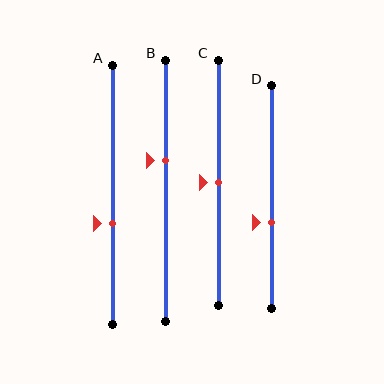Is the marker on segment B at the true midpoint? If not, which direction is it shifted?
No, the marker on segment B is shifted upward by about 12% of the segment length.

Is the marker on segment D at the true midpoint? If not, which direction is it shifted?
No, the marker on segment D is shifted downward by about 12% of the segment length.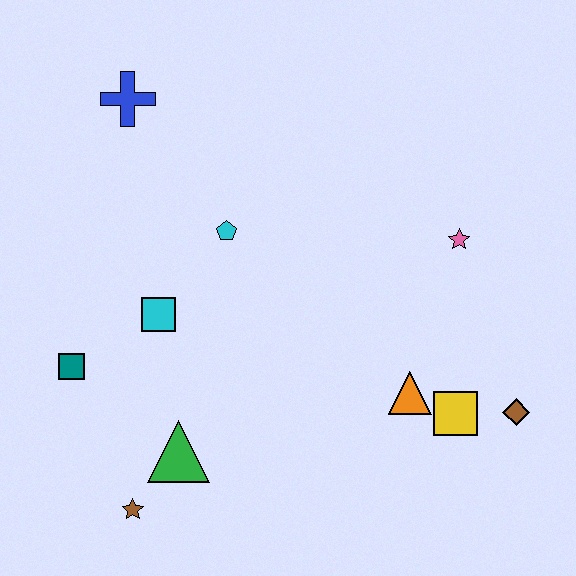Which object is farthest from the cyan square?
The brown diamond is farthest from the cyan square.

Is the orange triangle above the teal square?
No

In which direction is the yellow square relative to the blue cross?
The yellow square is to the right of the blue cross.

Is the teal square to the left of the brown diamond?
Yes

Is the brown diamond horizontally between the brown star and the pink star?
No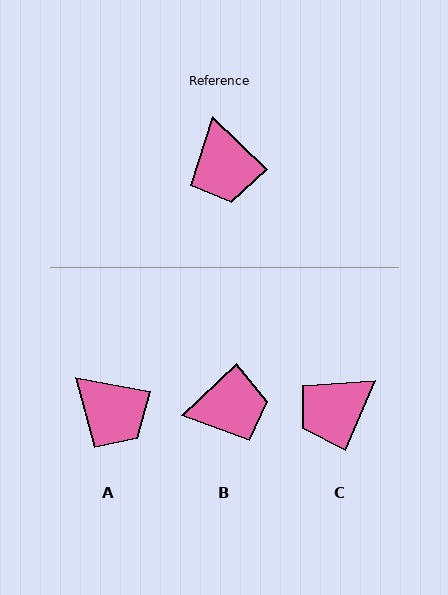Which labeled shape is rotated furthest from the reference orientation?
B, about 87 degrees away.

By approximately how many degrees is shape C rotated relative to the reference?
Approximately 69 degrees clockwise.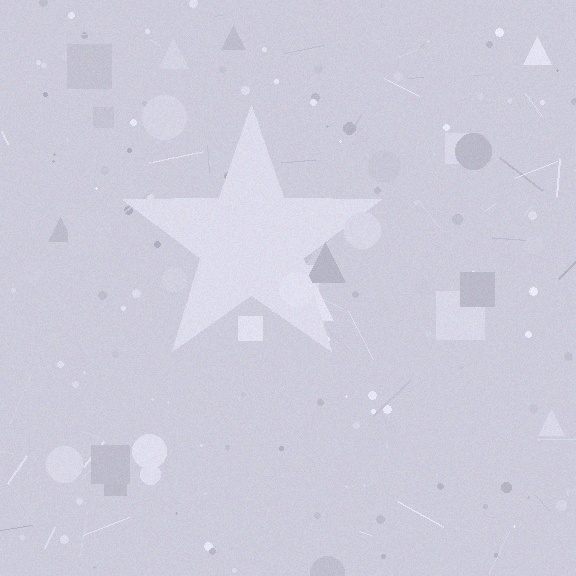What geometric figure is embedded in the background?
A star is embedded in the background.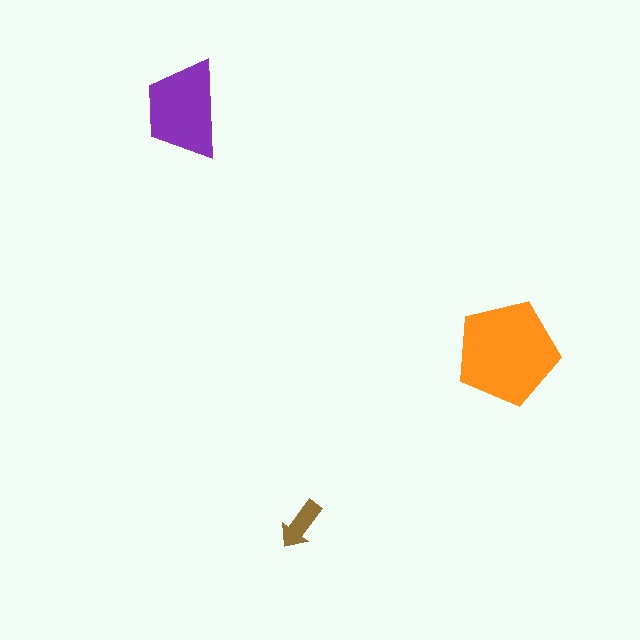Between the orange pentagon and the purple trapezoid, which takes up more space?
The orange pentagon.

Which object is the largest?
The orange pentagon.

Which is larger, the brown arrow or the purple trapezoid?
The purple trapezoid.